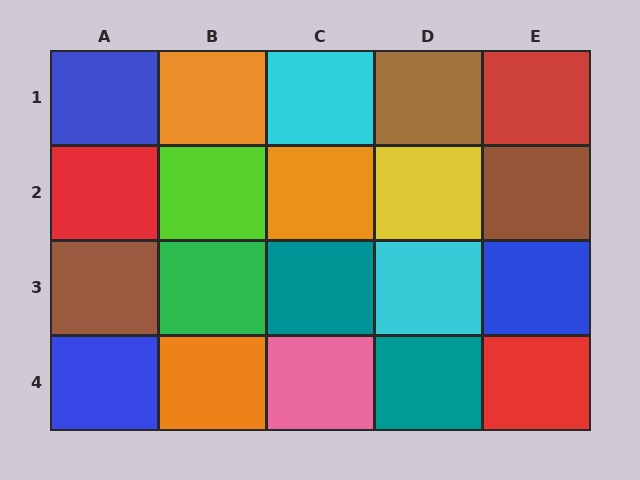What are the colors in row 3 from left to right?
Brown, green, teal, cyan, blue.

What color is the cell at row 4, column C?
Pink.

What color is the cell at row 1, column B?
Orange.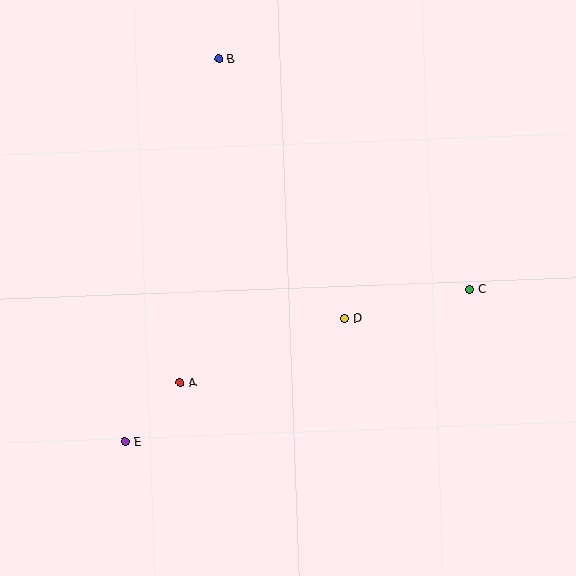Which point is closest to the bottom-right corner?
Point C is closest to the bottom-right corner.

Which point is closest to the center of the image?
Point D at (345, 319) is closest to the center.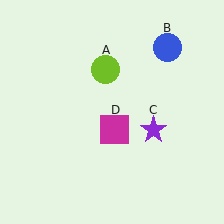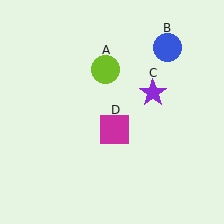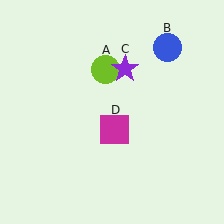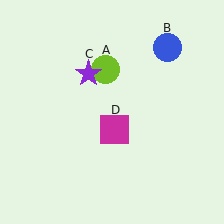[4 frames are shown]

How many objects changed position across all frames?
1 object changed position: purple star (object C).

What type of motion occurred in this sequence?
The purple star (object C) rotated counterclockwise around the center of the scene.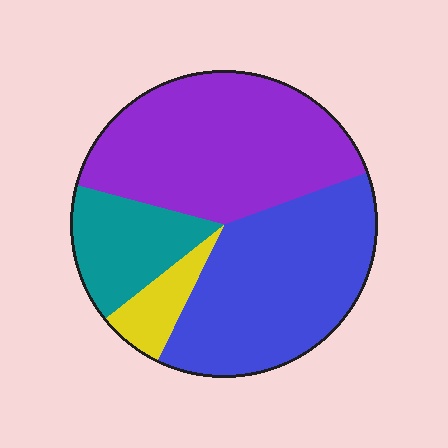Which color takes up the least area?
Yellow, at roughly 5%.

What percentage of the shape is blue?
Blue takes up between a third and a half of the shape.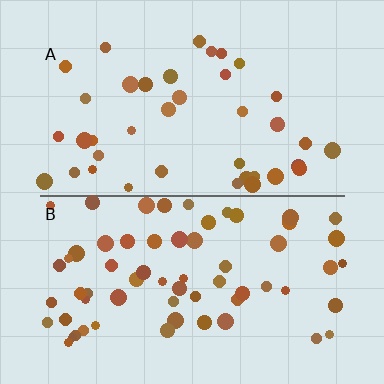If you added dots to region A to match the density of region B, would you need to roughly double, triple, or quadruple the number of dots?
Approximately double.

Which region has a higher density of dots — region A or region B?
B (the bottom).